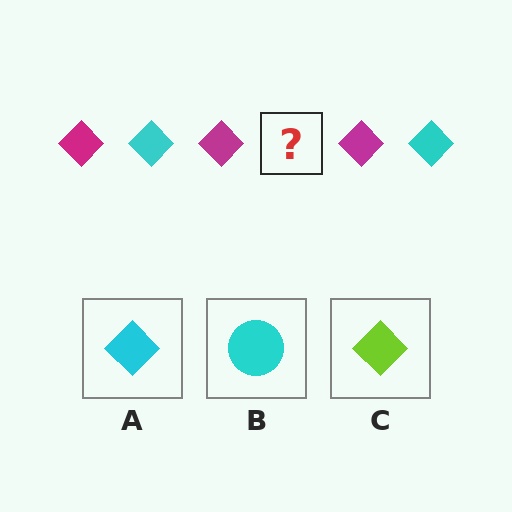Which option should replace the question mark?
Option A.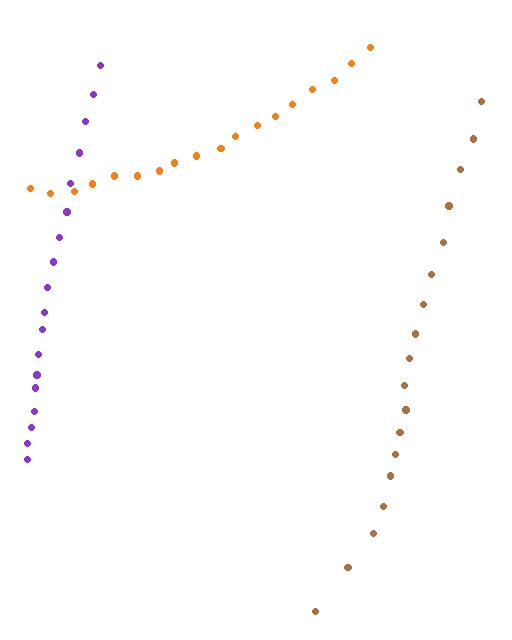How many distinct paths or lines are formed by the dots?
There are 3 distinct paths.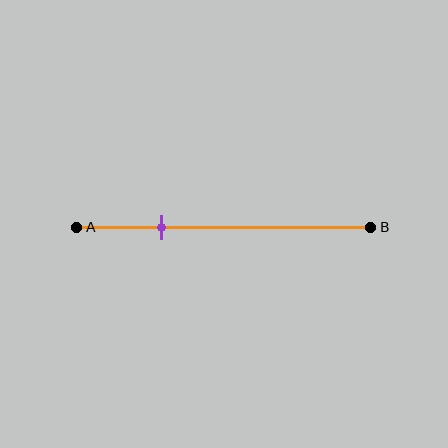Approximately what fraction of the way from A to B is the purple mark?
The purple mark is approximately 30% of the way from A to B.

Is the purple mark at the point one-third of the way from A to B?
No, the mark is at about 30% from A, not at the 33% one-third point.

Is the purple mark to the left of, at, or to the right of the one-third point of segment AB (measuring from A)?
The purple mark is to the left of the one-third point of segment AB.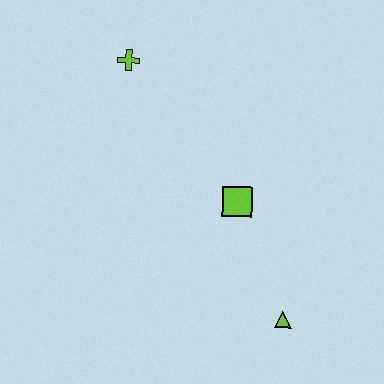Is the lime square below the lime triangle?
No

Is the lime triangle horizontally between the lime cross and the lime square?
No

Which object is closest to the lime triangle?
The lime square is closest to the lime triangle.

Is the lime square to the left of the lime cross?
No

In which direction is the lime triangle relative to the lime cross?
The lime triangle is below the lime cross.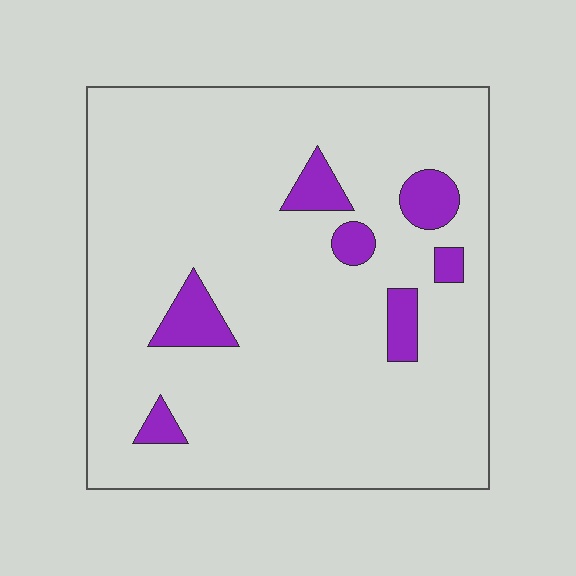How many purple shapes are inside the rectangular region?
7.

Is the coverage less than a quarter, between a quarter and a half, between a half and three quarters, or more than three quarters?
Less than a quarter.